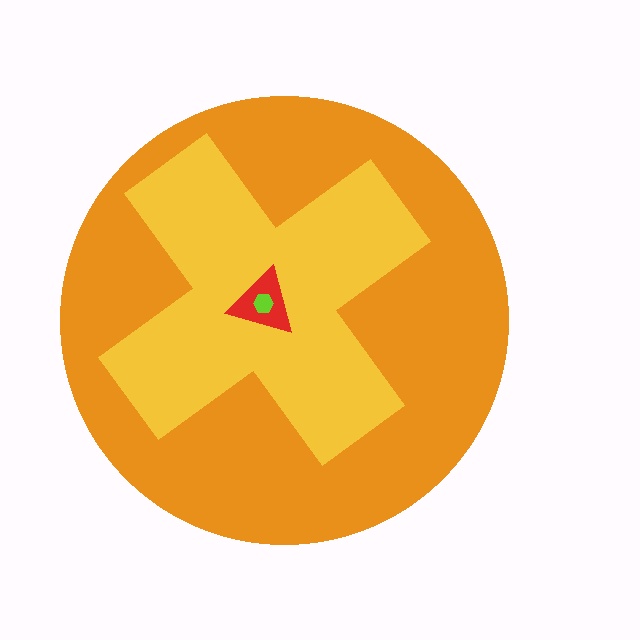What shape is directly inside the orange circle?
The yellow cross.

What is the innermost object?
The lime hexagon.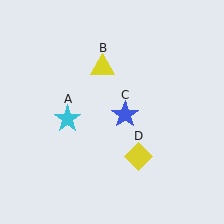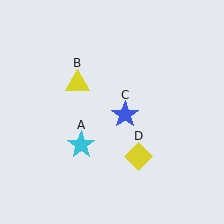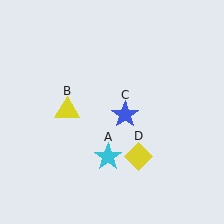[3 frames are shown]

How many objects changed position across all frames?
2 objects changed position: cyan star (object A), yellow triangle (object B).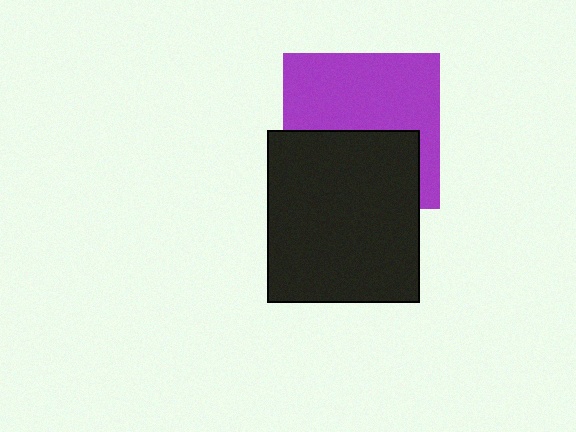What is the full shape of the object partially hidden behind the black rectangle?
The partially hidden object is a purple square.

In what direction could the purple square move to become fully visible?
The purple square could move up. That would shift it out from behind the black rectangle entirely.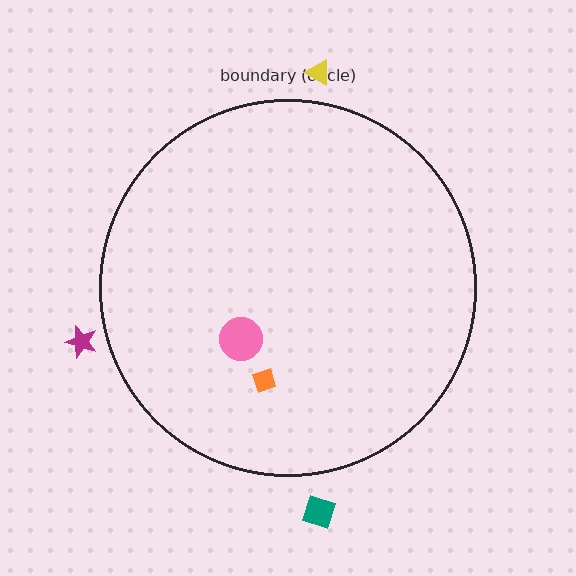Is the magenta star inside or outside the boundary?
Outside.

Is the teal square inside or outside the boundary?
Outside.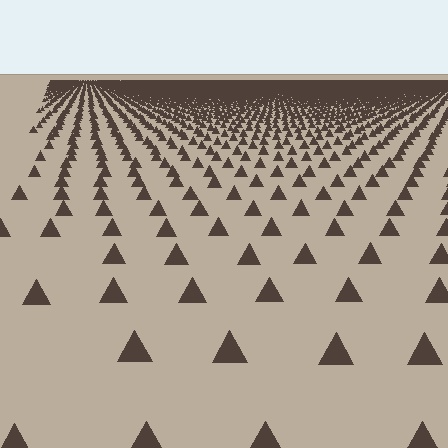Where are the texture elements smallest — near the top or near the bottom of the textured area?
Near the top.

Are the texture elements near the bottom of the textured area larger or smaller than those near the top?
Larger. Near the bottom, elements are closer to the viewer and appear at a bigger on-screen size.